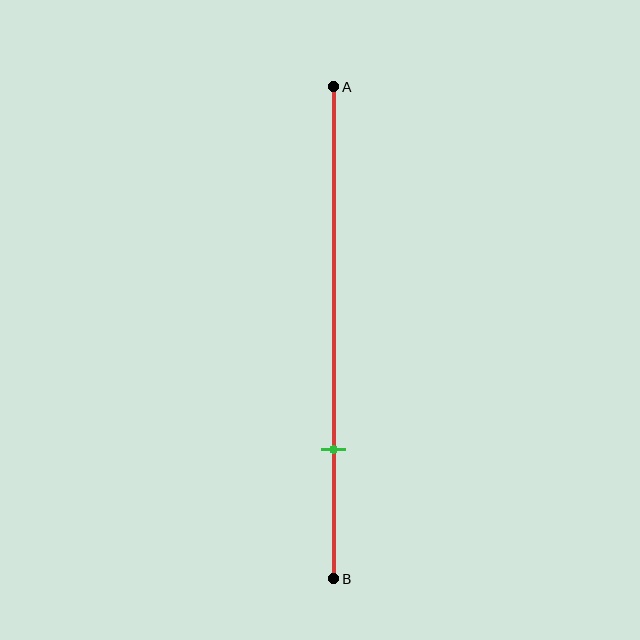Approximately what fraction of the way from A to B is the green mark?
The green mark is approximately 75% of the way from A to B.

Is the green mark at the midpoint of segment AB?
No, the mark is at about 75% from A, not at the 50% midpoint.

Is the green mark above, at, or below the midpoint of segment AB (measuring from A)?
The green mark is below the midpoint of segment AB.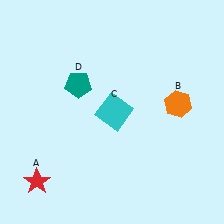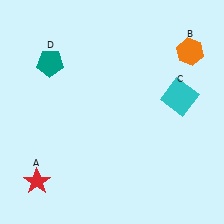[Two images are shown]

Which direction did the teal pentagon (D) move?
The teal pentagon (D) moved left.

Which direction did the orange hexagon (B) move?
The orange hexagon (B) moved up.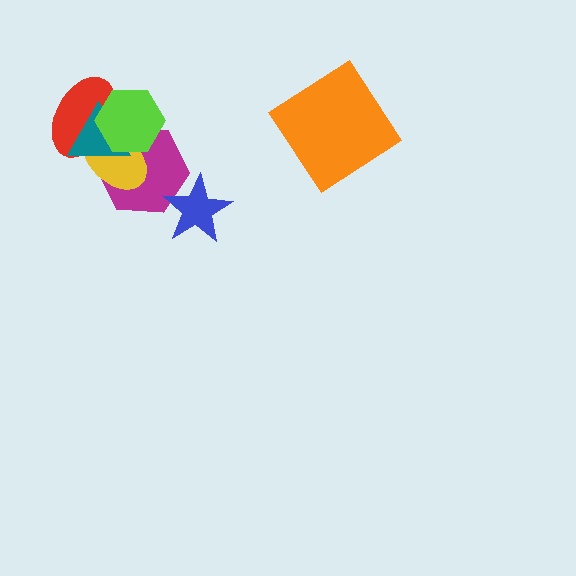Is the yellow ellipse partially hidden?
Yes, it is partially covered by another shape.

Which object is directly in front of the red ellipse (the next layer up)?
The teal triangle is directly in front of the red ellipse.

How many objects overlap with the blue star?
1 object overlaps with the blue star.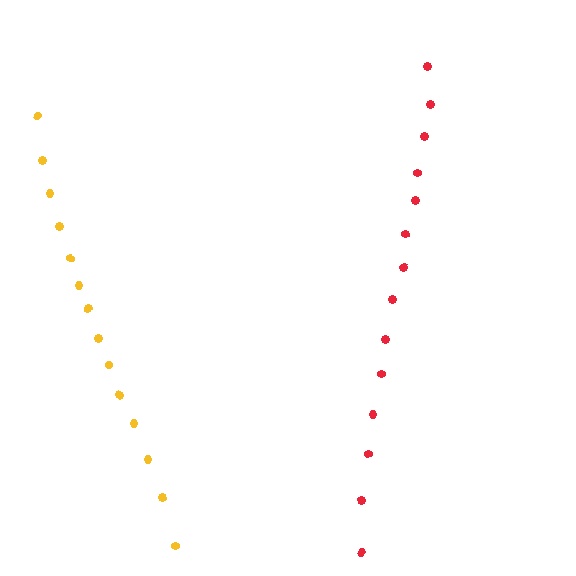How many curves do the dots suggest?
There are 2 distinct paths.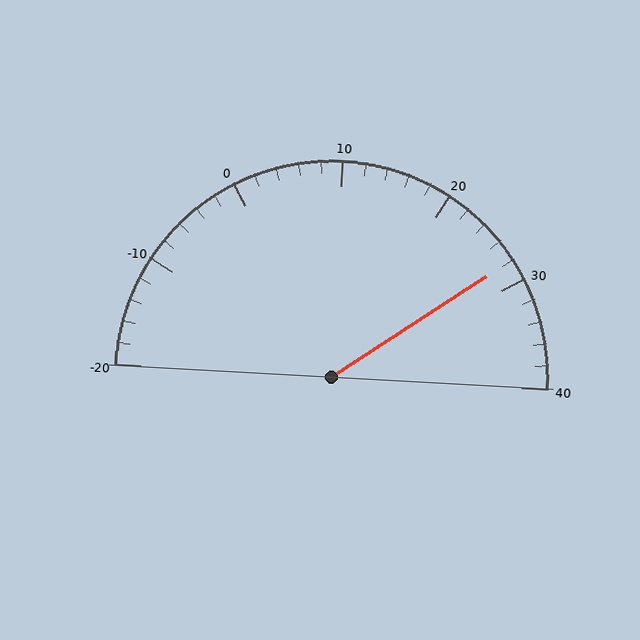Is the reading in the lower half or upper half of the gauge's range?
The reading is in the upper half of the range (-20 to 40).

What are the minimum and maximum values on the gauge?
The gauge ranges from -20 to 40.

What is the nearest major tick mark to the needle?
The nearest major tick mark is 30.